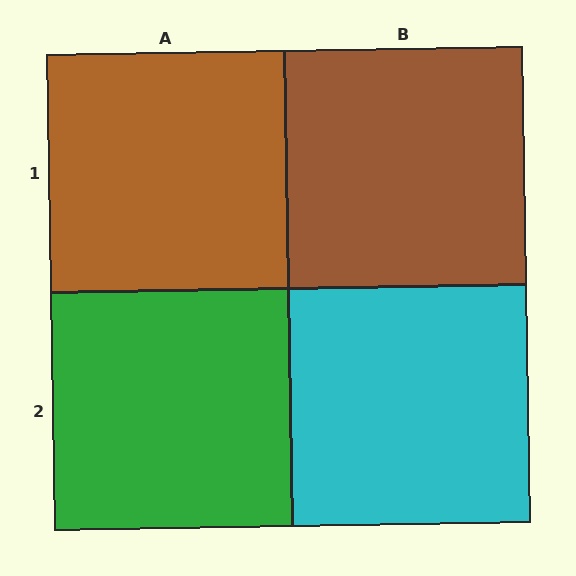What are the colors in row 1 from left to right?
Brown, brown.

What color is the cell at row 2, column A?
Green.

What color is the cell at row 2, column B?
Cyan.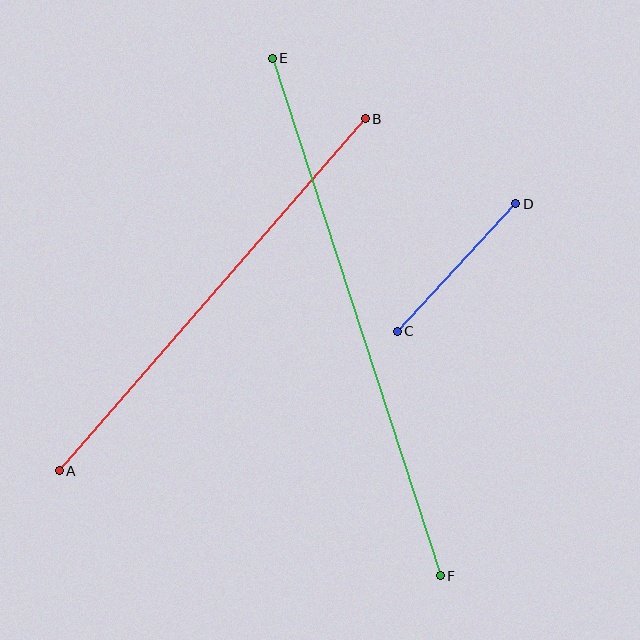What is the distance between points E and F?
The distance is approximately 544 pixels.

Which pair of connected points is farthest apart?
Points E and F are farthest apart.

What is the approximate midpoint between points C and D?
The midpoint is at approximately (456, 267) pixels.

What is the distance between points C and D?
The distance is approximately 174 pixels.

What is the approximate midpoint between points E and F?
The midpoint is at approximately (356, 317) pixels.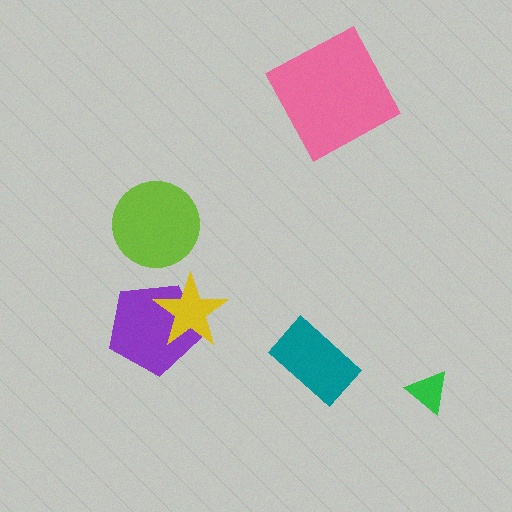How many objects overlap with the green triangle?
0 objects overlap with the green triangle.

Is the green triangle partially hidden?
No, no other shape covers it.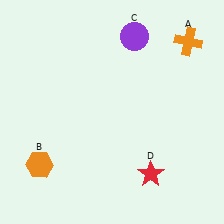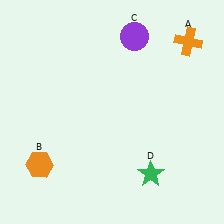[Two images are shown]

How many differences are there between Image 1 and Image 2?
There is 1 difference between the two images.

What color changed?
The star (D) changed from red in Image 1 to green in Image 2.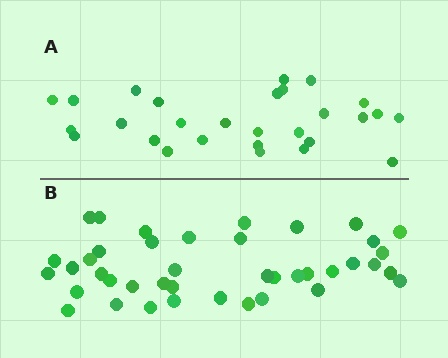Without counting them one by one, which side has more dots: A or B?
Region B (the bottom region) has more dots.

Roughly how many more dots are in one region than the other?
Region B has approximately 15 more dots than region A.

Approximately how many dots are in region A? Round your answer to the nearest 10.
About 30 dots. (The exact count is 28, which rounds to 30.)